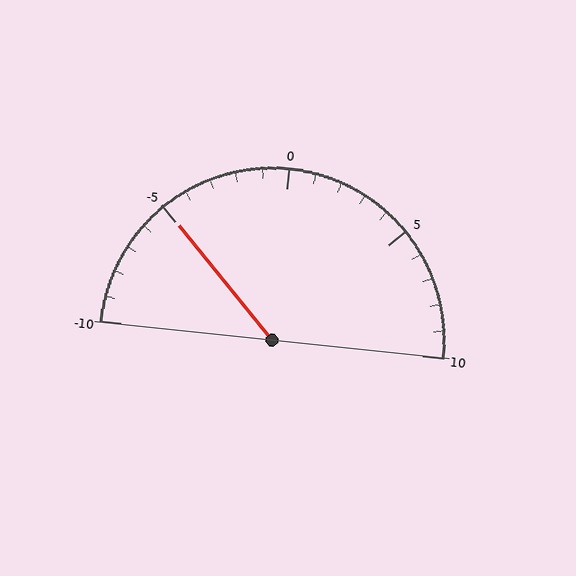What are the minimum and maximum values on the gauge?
The gauge ranges from -10 to 10.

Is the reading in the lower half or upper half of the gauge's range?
The reading is in the lower half of the range (-10 to 10).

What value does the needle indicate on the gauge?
The needle indicates approximately -5.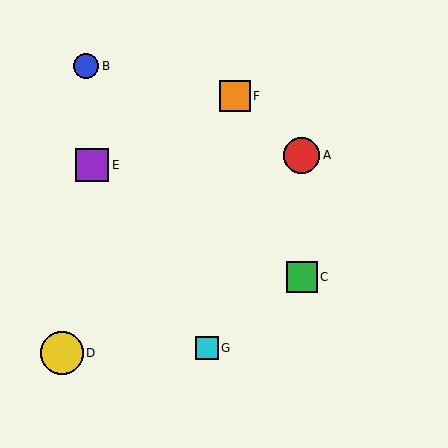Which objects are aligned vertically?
Objects A, C are aligned vertically.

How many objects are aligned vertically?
2 objects (A, C) are aligned vertically.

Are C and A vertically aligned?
Yes, both are at x≈302.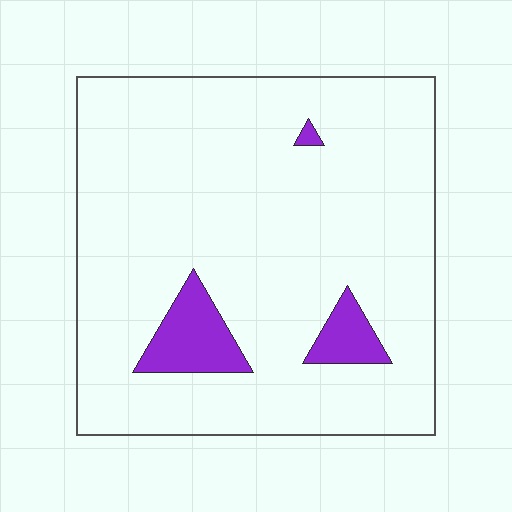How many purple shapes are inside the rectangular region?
3.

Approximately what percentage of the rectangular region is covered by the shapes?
Approximately 10%.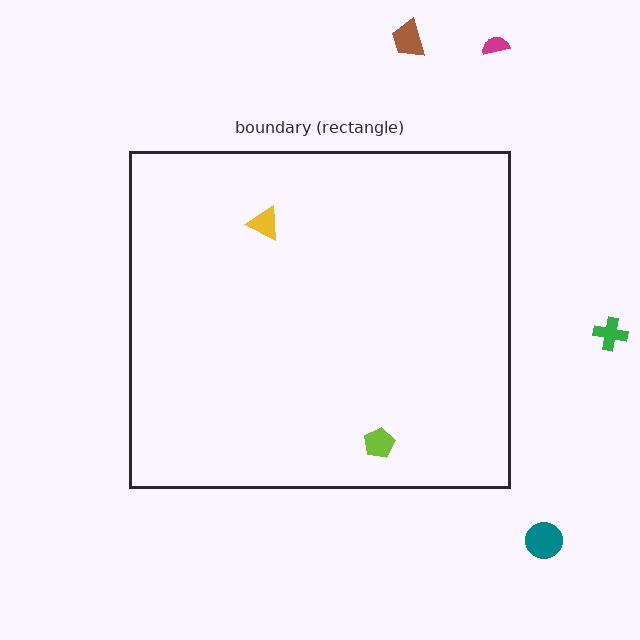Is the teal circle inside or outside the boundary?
Outside.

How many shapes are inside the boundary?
2 inside, 4 outside.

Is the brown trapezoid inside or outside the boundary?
Outside.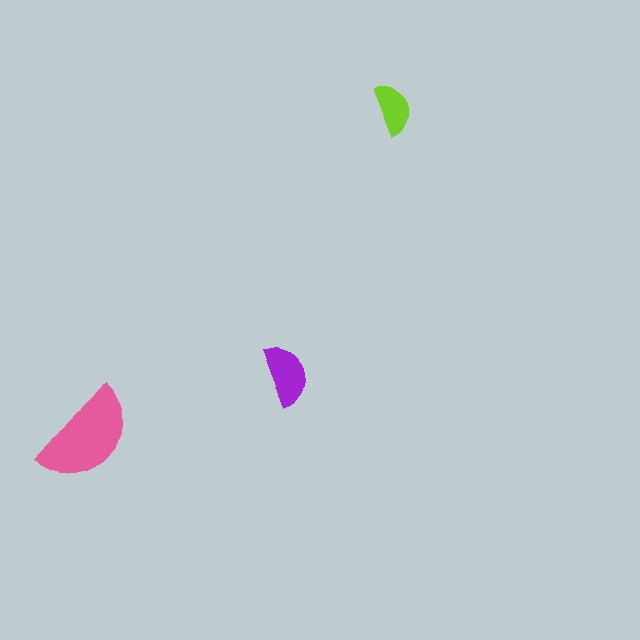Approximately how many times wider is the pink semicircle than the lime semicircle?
About 2 times wider.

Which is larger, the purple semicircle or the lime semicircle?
The purple one.